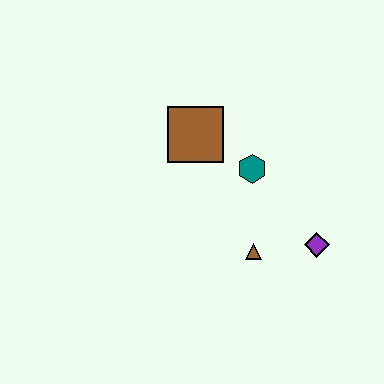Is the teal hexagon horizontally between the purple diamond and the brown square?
Yes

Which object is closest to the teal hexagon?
The brown square is closest to the teal hexagon.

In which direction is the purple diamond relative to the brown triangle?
The purple diamond is to the right of the brown triangle.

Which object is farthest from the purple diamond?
The brown square is farthest from the purple diamond.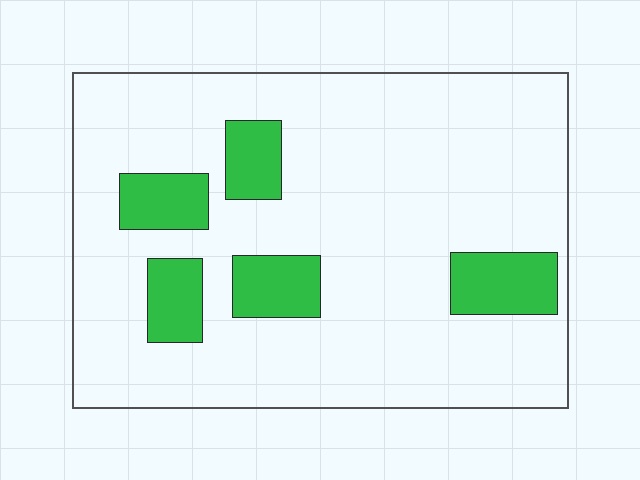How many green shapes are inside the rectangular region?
5.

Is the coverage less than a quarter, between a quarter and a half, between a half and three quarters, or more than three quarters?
Less than a quarter.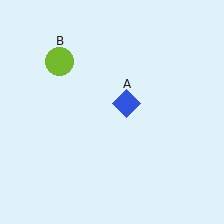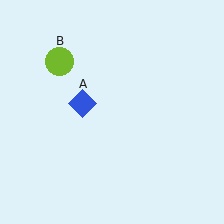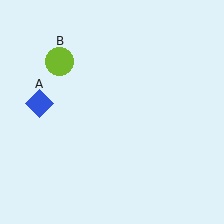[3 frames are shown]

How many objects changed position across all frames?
1 object changed position: blue diamond (object A).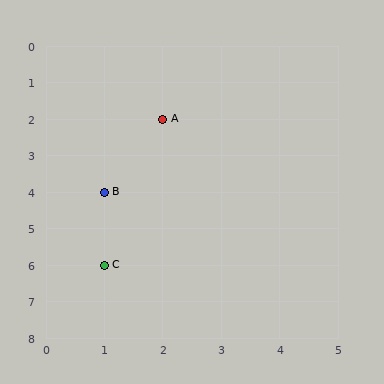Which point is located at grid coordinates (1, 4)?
Point B is at (1, 4).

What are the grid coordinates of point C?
Point C is at grid coordinates (1, 6).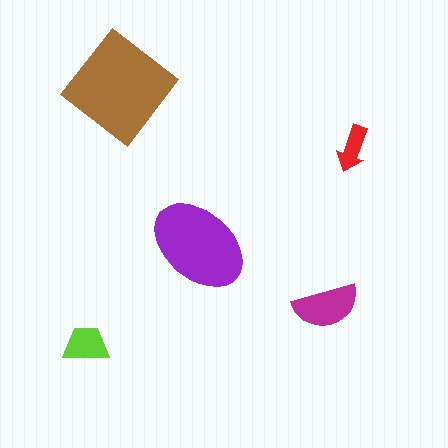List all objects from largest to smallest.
The brown diamond, the purple ellipse, the magenta semicircle, the lime trapezoid, the red arrow.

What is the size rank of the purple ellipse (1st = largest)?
2nd.